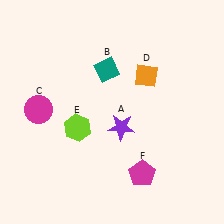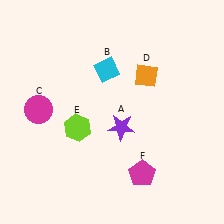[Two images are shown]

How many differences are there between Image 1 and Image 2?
There is 1 difference between the two images.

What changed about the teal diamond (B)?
In Image 1, B is teal. In Image 2, it changed to cyan.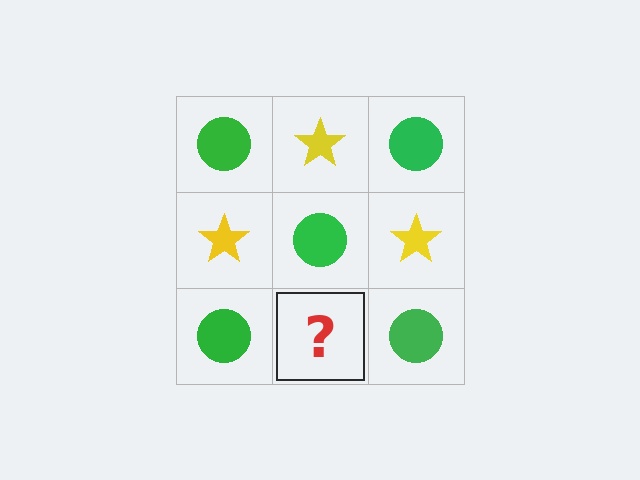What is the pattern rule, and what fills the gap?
The rule is that it alternates green circle and yellow star in a checkerboard pattern. The gap should be filled with a yellow star.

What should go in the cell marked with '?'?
The missing cell should contain a yellow star.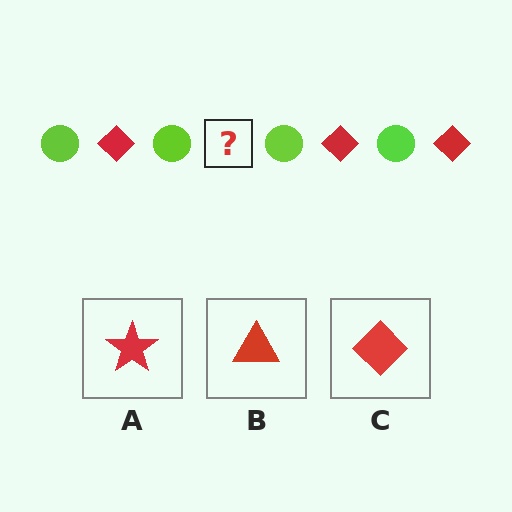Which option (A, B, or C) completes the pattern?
C.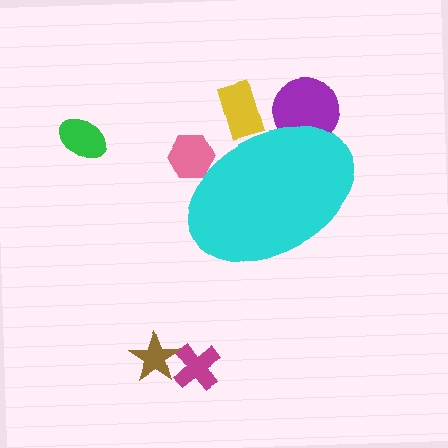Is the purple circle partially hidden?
Yes, the purple circle is partially hidden behind the cyan ellipse.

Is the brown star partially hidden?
No, the brown star is fully visible.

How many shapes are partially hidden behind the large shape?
3 shapes are partially hidden.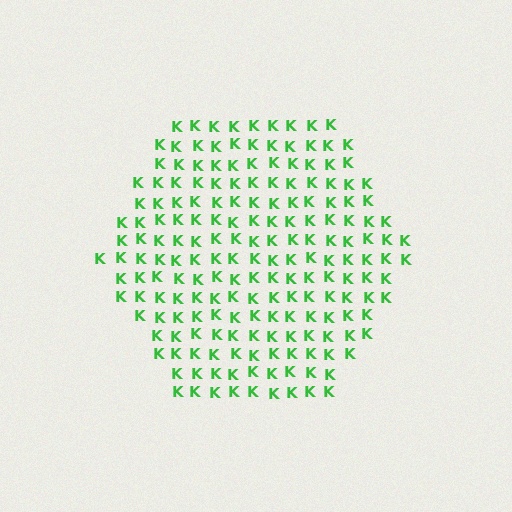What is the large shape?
The large shape is a hexagon.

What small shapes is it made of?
It is made of small letter K's.